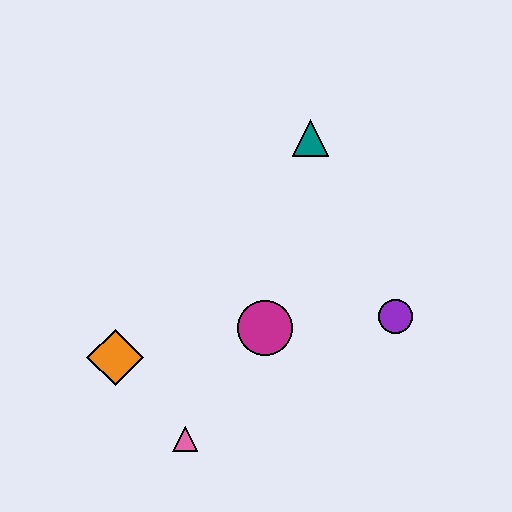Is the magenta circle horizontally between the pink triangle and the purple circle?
Yes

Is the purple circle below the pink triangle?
No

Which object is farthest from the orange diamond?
The teal triangle is farthest from the orange diamond.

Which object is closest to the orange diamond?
The pink triangle is closest to the orange diamond.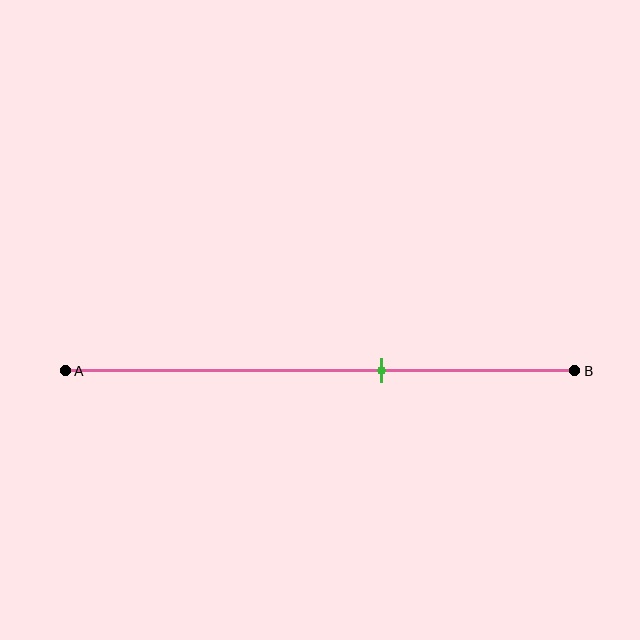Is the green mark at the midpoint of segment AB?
No, the mark is at about 60% from A, not at the 50% midpoint.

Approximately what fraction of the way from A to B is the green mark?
The green mark is approximately 60% of the way from A to B.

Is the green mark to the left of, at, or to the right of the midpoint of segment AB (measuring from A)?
The green mark is to the right of the midpoint of segment AB.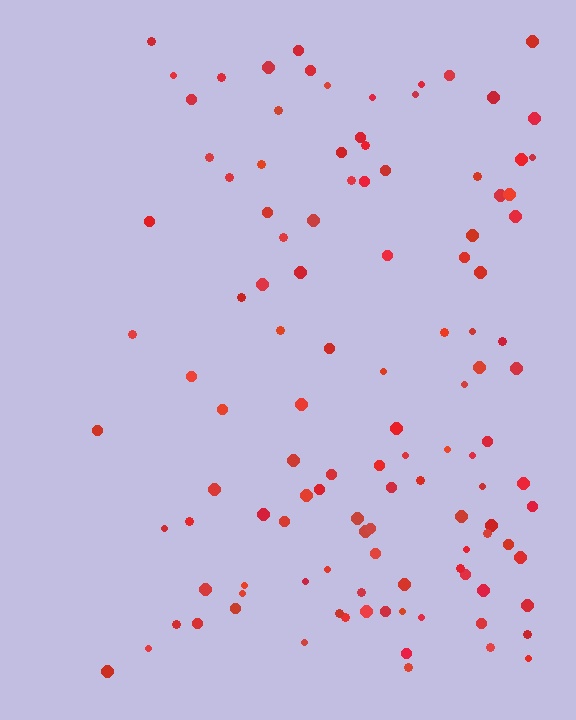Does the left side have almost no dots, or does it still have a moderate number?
Still a moderate number, just noticeably fewer than the right.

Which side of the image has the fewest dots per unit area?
The left.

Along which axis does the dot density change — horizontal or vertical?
Horizontal.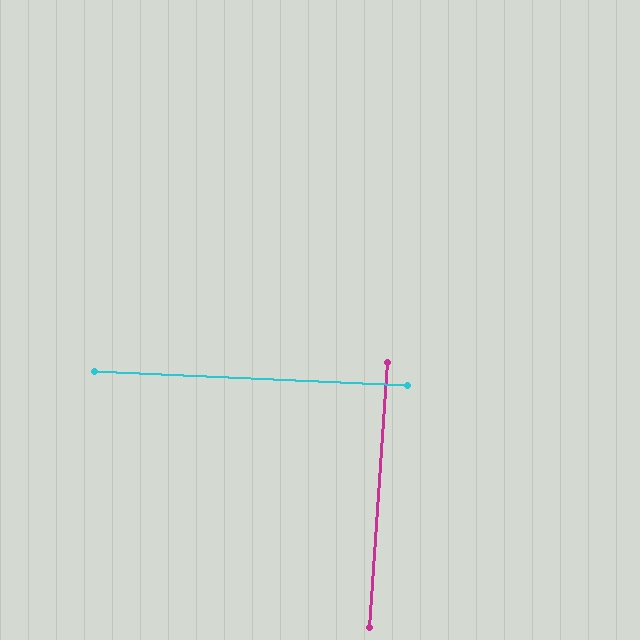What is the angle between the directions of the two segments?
Approximately 89 degrees.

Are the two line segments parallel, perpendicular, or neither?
Perpendicular — they meet at approximately 89°.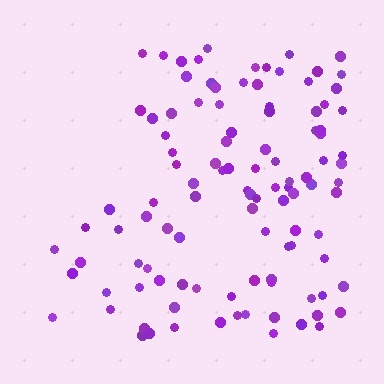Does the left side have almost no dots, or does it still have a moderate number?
Still a moderate number, just noticeably fewer than the right.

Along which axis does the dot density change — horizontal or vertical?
Horizontal.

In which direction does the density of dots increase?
From left to right, with the right side densest.